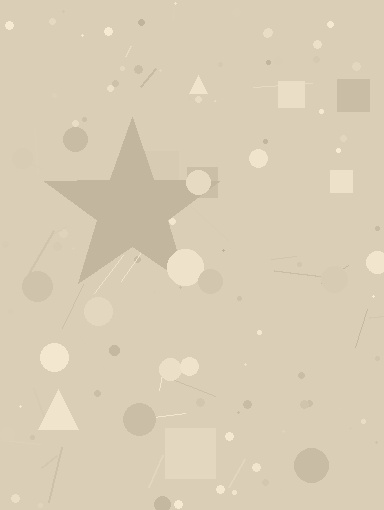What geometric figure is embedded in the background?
A star is embedded in the background.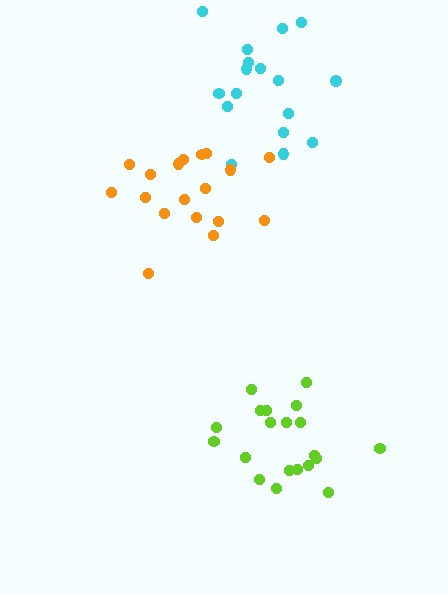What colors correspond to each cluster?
The clusters are colored: cyan, orange, lime.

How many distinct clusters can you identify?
There are 3 distinct clusters.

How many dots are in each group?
Group 1: 17 dots, Group 2: 18 dots, Group 3: 20 dots (55 total).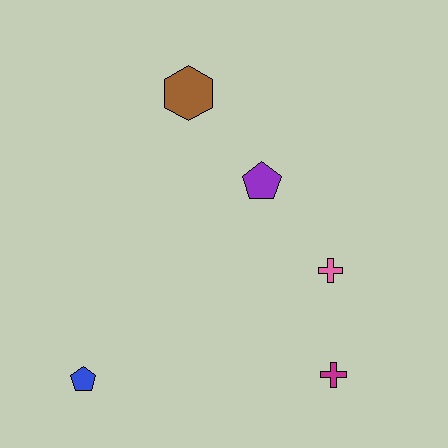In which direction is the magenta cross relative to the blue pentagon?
The magenta cross is to the right of the blue pentagon.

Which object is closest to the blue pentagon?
The magenta cross is closest to the blue pentagon.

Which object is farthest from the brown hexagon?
The magenta cross is farthest from the brown hexagon.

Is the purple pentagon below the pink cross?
No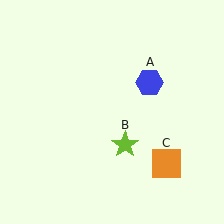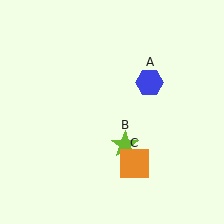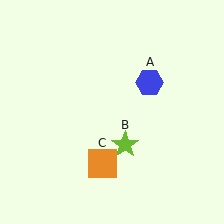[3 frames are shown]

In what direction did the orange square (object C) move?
The orange square (object C) moved left.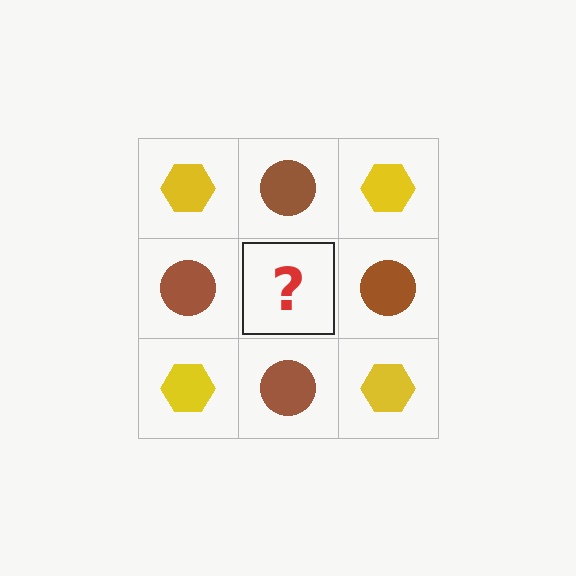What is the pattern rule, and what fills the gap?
The rule is that it alternates yellow hexagon and brown circle in a checkerboard pattern. The gap should be filled with a yellow hexagon.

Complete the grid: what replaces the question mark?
The question mark should be replaced with a yellow hexagon.